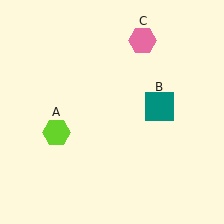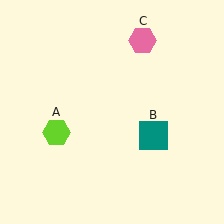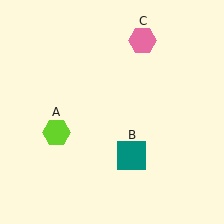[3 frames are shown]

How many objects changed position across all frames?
1 object changed position: teal square (object B).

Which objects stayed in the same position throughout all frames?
Lime hexagon (object A) and pink hexagon (object C) remained stationary.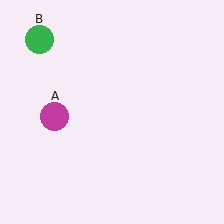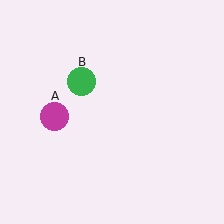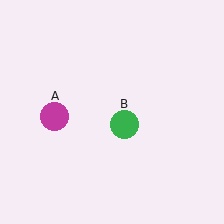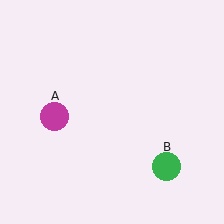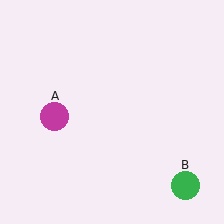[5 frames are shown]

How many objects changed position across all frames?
1 object changed position: green circle (object B).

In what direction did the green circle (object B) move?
The green circle (object B) moved down and to the right.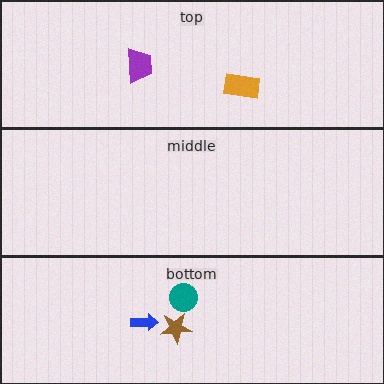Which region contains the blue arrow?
The bottom region.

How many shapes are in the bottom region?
3.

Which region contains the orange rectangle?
The top region.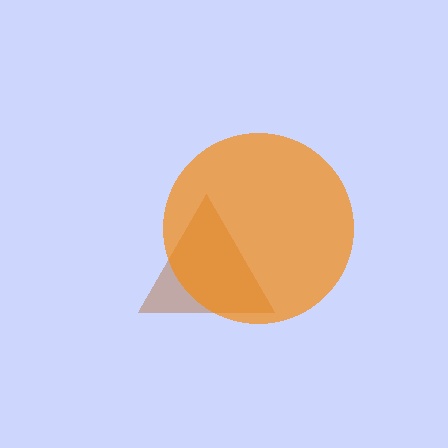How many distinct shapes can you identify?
There are 2 distinct shapes: a brown triangle, an orange circle.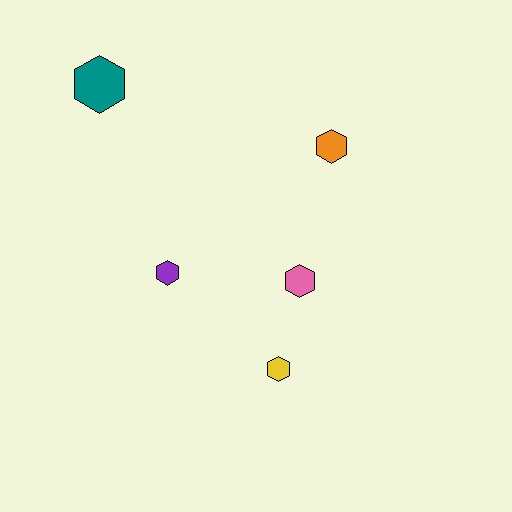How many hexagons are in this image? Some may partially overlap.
There are 5 hexagons.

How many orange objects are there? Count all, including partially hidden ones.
There is 1 orange object.